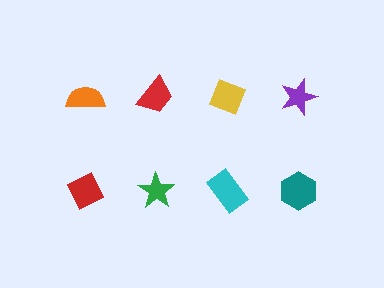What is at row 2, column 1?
A red diamond.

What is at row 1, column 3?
A yellow diamond.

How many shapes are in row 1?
4 shapes.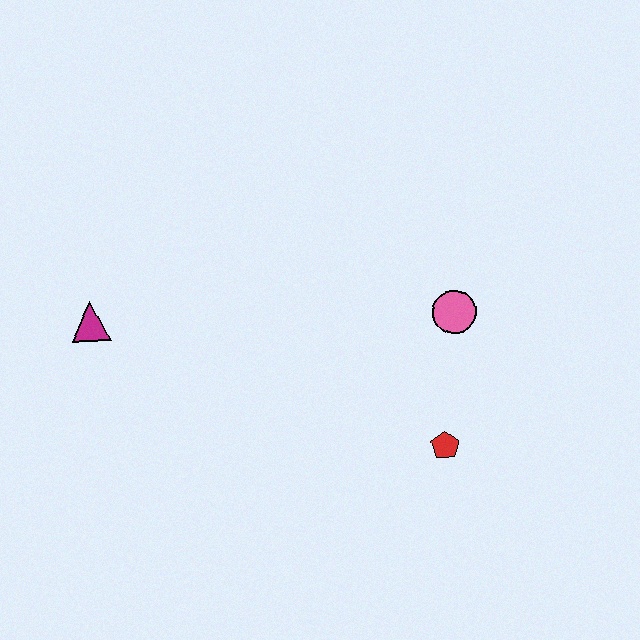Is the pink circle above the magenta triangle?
No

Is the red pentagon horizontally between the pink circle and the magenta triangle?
Yes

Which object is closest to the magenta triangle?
The pink circle is closest to the magenta triangle.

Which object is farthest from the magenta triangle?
The red pentagon is farthest from the magenta triangle.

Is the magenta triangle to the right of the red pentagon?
No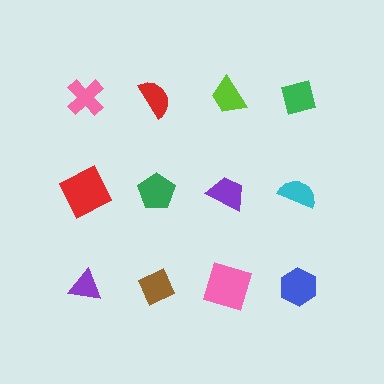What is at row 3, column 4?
A blue hexagon.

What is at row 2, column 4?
A cyan semicircle.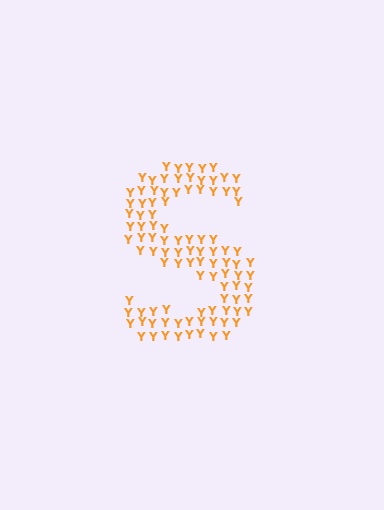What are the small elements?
The small elements are letter Y's.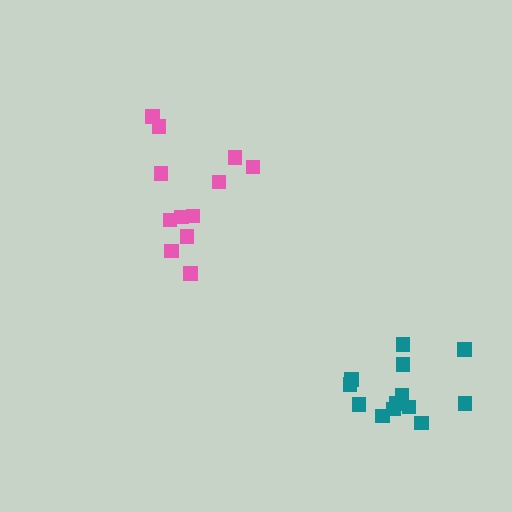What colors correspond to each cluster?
The clusters are colored: pink, teal.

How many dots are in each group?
Group 1: 12 dots, Group 2: 13 dots (25 total).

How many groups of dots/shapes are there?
There are 2 groups.